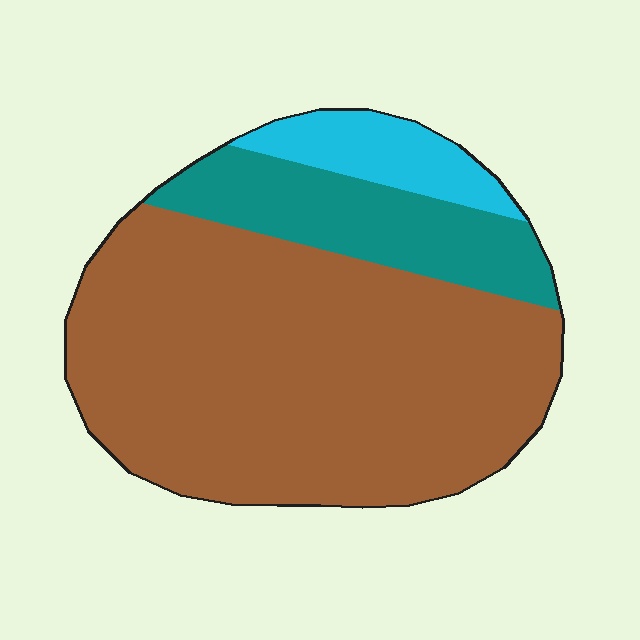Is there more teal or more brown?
Brown.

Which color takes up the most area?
Brown, at roughly 70%.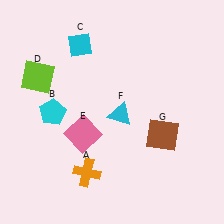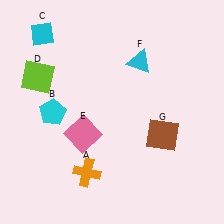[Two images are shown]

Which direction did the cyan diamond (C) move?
The cyan diamond (C) moved left.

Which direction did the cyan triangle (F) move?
The cyan triangle (F) moved up.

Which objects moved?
The objects that moved are: the cyan diamond (C), the cyan triangle (F).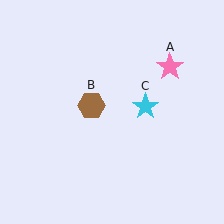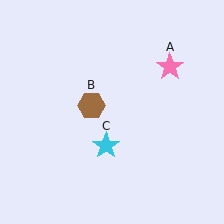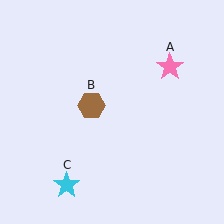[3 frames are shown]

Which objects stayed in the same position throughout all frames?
Pink star (object A) and brown hexagon (object B) remained stationary.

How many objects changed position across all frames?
1 object changed position: cyan star (object C).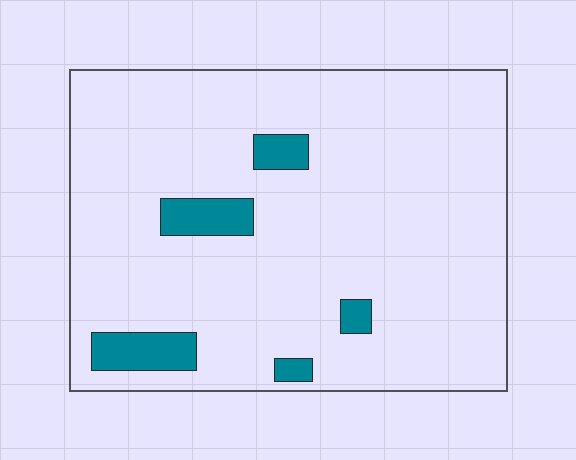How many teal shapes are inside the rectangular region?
5.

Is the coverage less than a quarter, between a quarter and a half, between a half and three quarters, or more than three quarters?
Less than a quarter.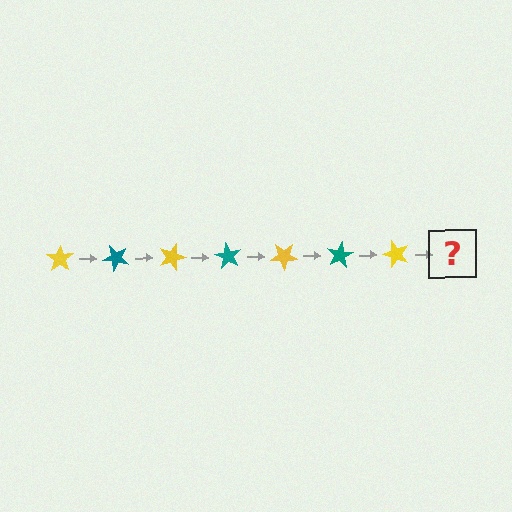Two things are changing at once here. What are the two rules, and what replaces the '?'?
The two rules are that it rotates 45 degrees each step and the color cycles through yellow and teal. The '?' should be a teal star, rotated 315 degrees from the start.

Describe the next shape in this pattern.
It should be a teal star, rotated 315 degrees from the start.